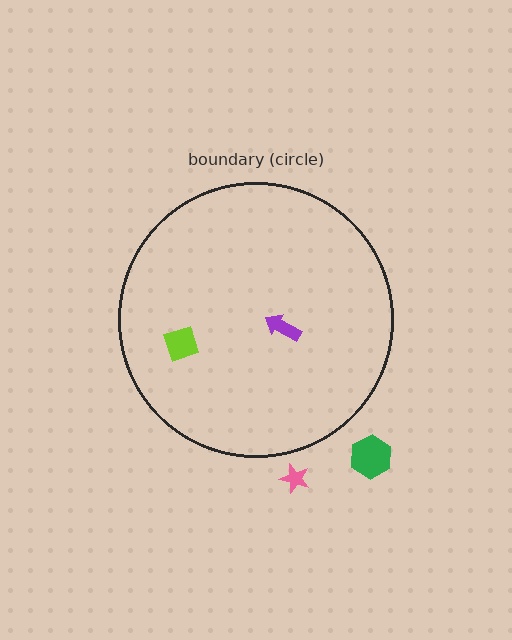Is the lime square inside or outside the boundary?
Inside.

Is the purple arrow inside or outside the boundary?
Inside.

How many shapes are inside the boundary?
2 inside, 2 outside.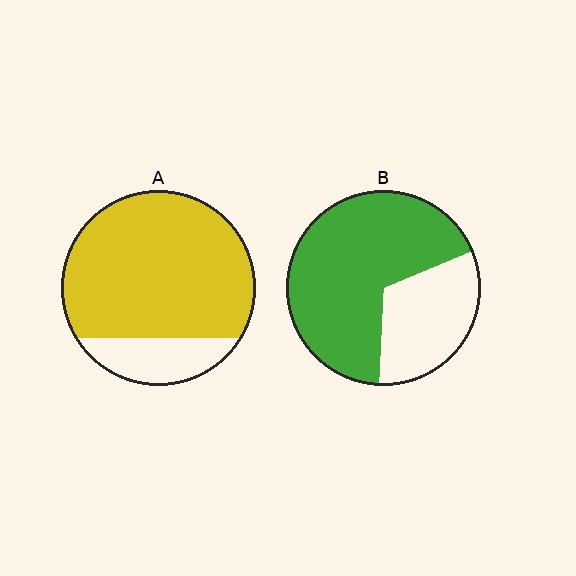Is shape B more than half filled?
Yes.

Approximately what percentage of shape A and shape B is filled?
A is approximately 80% and B is approximately 70%.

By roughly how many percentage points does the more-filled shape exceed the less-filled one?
By roughly 15 percentage points (A over B).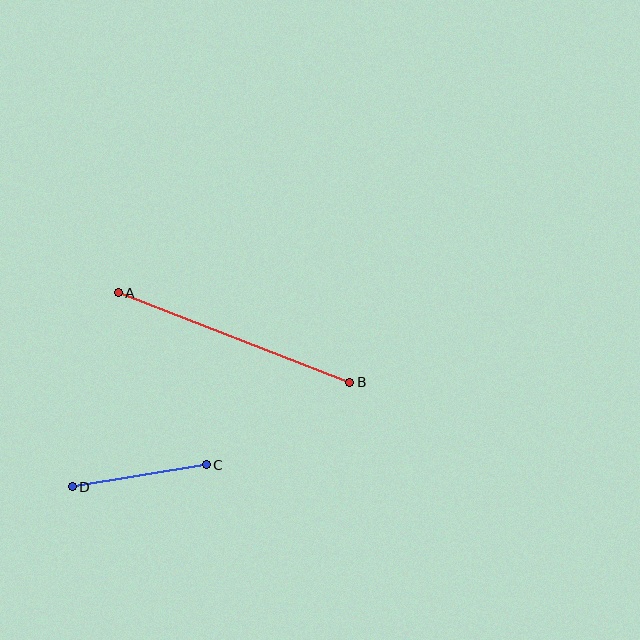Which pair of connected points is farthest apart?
Points A and B are farthest apart.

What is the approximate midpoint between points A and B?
The midpoint is at approximately (234, 337) pixels.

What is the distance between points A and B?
The distance is approximately 248 pixels.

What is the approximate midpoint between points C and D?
The midpoint is at approximately (139, 476) pixels.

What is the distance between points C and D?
The distance is approximately 136 pixels.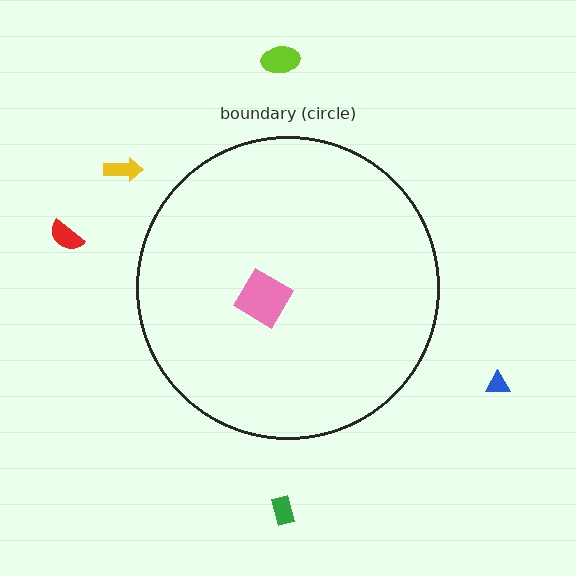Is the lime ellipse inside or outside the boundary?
Outside.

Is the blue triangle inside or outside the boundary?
Outside.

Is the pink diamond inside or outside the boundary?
Inside.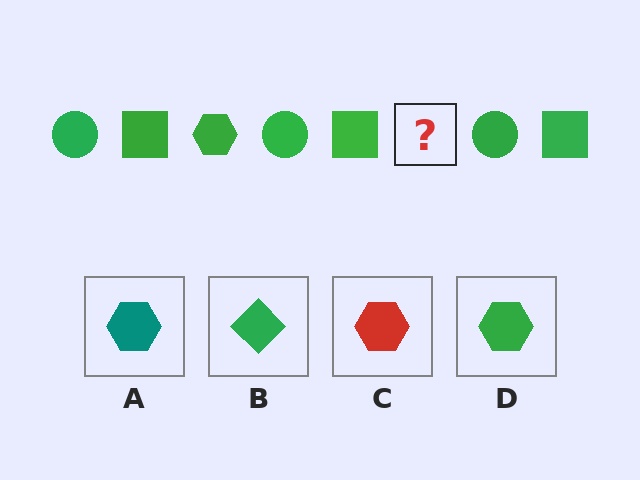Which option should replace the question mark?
Option D.